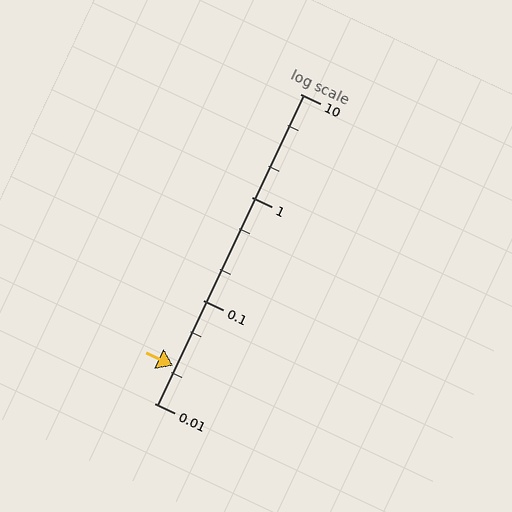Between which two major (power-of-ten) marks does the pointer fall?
The pointer is between 0.01 and 0.1.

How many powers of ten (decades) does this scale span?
The scale spans 3 decades, from 0.01 to 10.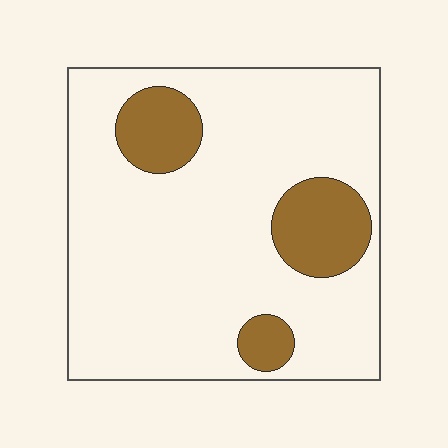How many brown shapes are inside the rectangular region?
3.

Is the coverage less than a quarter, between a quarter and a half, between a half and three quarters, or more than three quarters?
Less than a quarter.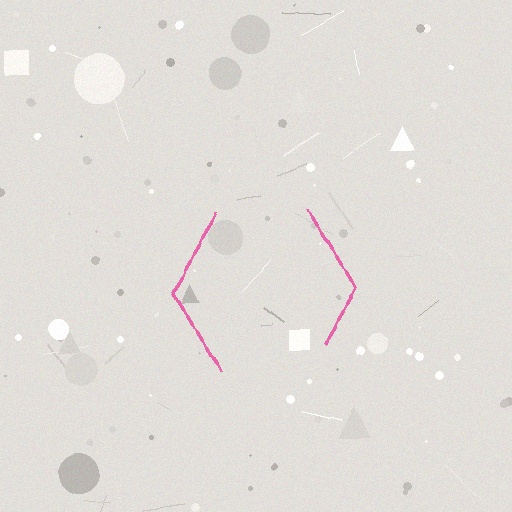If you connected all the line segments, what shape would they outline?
They would outline a hexagon.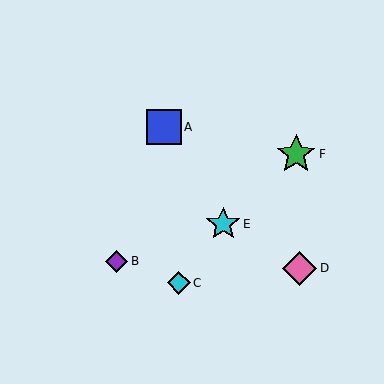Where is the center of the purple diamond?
The center of the purple diamond is at (117, 261).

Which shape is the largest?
The green star (labeled F) is the largest.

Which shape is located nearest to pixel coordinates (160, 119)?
The blue square (labeled A) at (164, 127) is nearest to that location.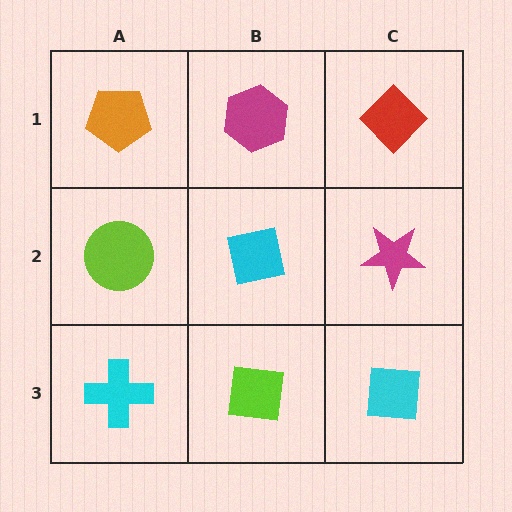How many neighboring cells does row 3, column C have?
2.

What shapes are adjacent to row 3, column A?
A lime circle (row 2, column A), a lime square (row 3, column B).